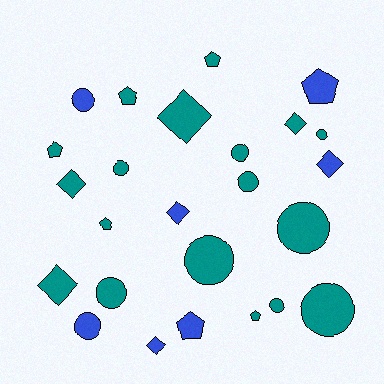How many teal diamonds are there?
There are 4 teal diamonds.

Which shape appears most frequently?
Circle, with 11 objects.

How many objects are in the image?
There are 25 objects.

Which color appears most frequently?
Teal, with 18 objects.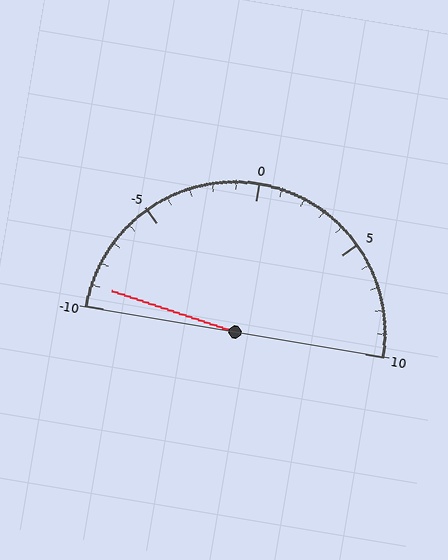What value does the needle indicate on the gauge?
The needle indicates approximately -9.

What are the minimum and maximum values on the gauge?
The gauge ranges from -10 to 10.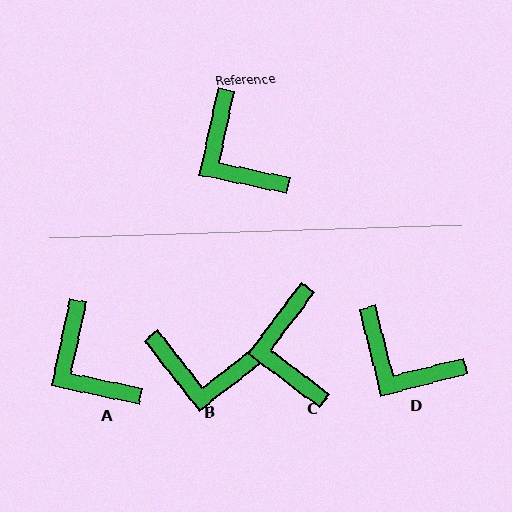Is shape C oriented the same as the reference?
No, it is off by about 25 degrees.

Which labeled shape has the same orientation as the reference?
A.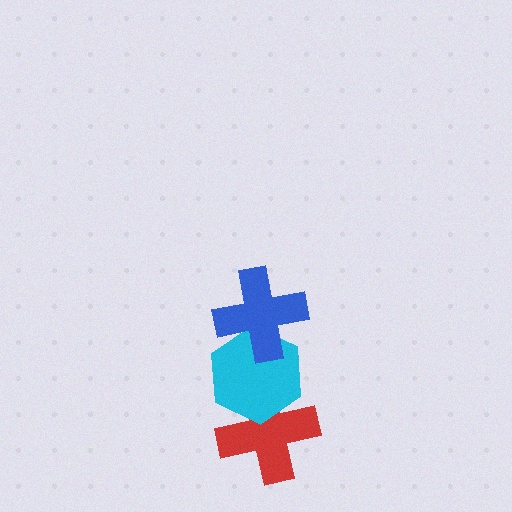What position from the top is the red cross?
The red cross is 3rd from the top.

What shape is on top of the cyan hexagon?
The blue cross is on top of the cyan hexagon.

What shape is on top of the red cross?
The cyan hexagon is on top of the red cross.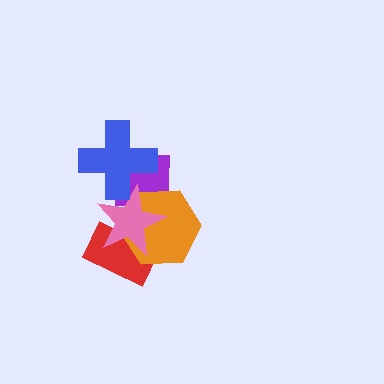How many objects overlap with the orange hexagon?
3 objects overlap with the orange hexagon.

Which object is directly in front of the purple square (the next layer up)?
The orange hexagon is directly in front of the purple square.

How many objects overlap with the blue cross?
2 objects overlap with the blue cross.